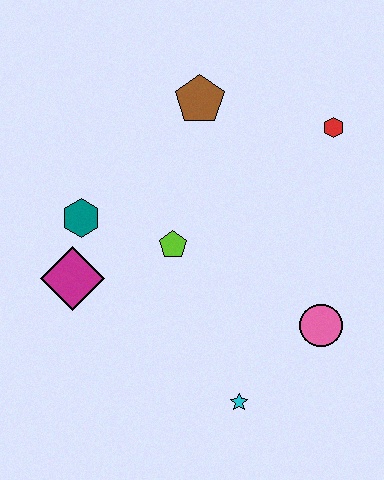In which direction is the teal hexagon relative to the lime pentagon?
The teal hexagon is to the left of the lime pentagon.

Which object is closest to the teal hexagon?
The magenta diamond is closest to the teal hexagon.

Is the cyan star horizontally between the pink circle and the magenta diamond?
Yes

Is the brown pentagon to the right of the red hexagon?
No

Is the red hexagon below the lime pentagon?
No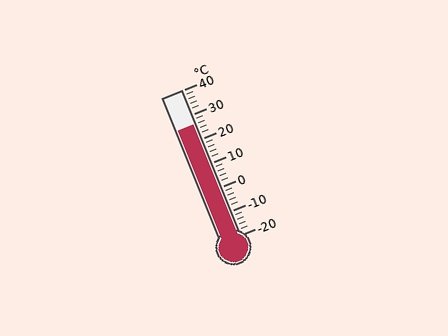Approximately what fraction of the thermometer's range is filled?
The thermometer is filled to approximately 75% of its range.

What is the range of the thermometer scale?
The thermometer scale ranges from -20°C to 40°C.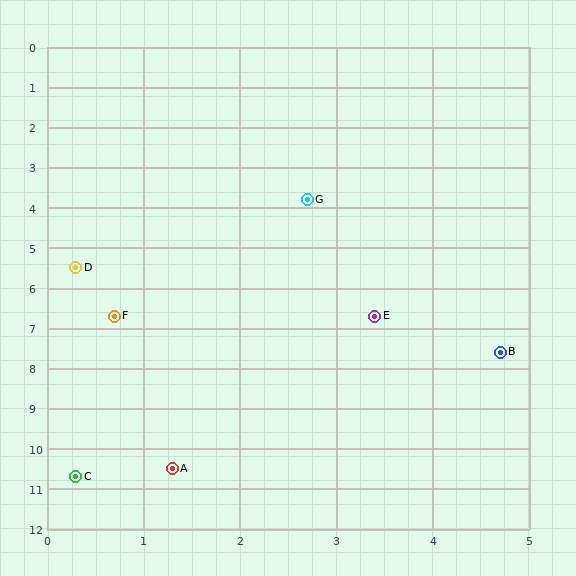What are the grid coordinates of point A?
Point A is at approximately (1.3, 10.5).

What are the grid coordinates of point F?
Point F is at approximately (0.7, 6.7).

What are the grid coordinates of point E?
Point E is at approximately (3.4, 6.7).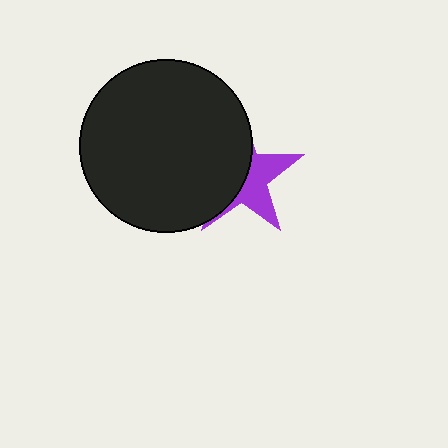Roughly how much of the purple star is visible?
A small part of it is visible (roughly 43%).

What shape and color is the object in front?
The object in front is a black circle.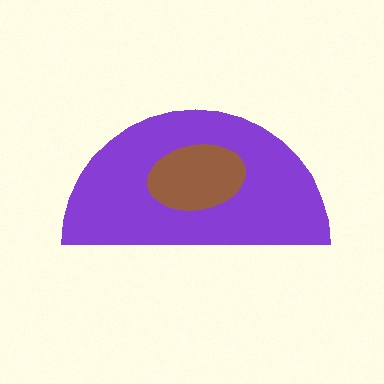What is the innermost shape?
The brown ellipse.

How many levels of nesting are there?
2.